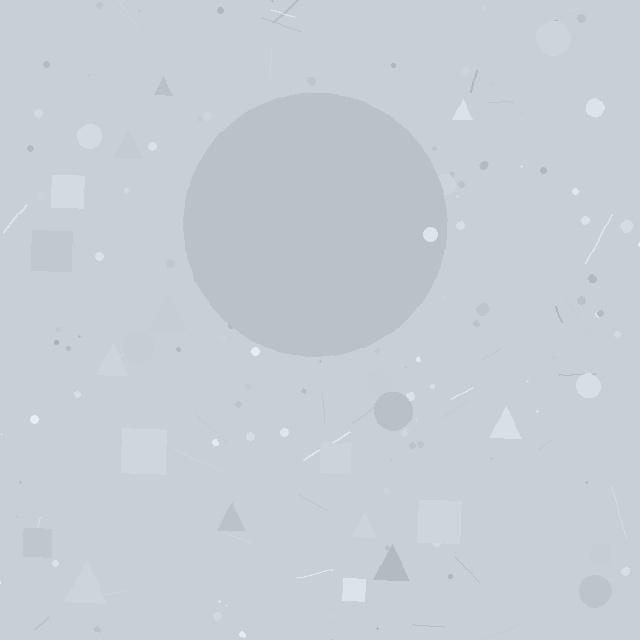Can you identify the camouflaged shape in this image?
The camouflaged shape is a circle.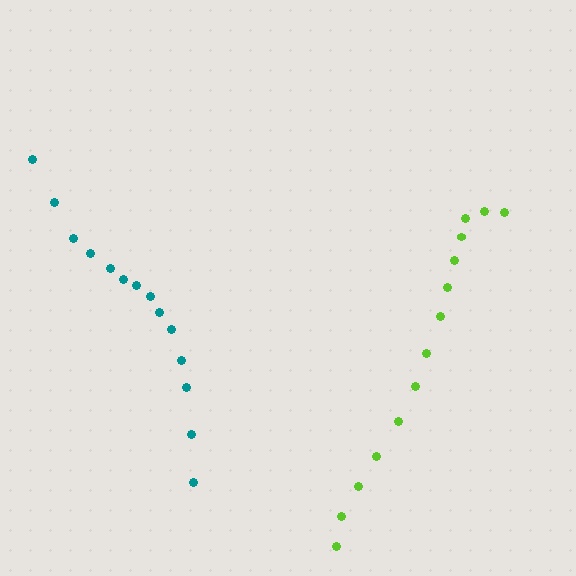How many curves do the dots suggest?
There are 2 distinct paths.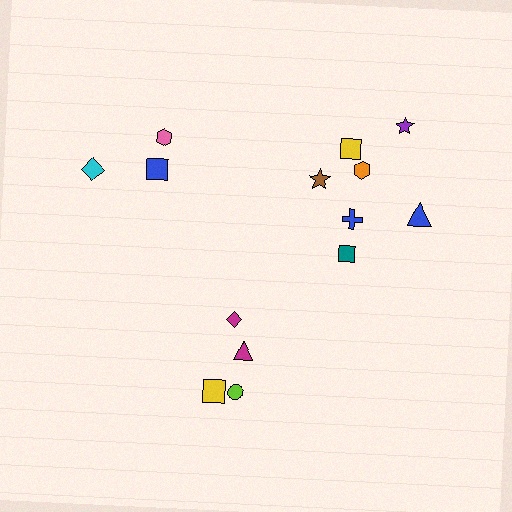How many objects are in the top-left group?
There are 3 objects.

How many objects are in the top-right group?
There are 7 objects.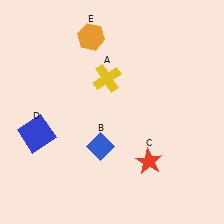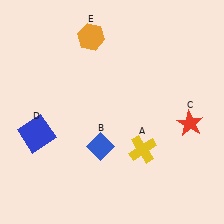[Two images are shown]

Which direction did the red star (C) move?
The red star (C) moved right.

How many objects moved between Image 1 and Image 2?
2 objects moved between the two images.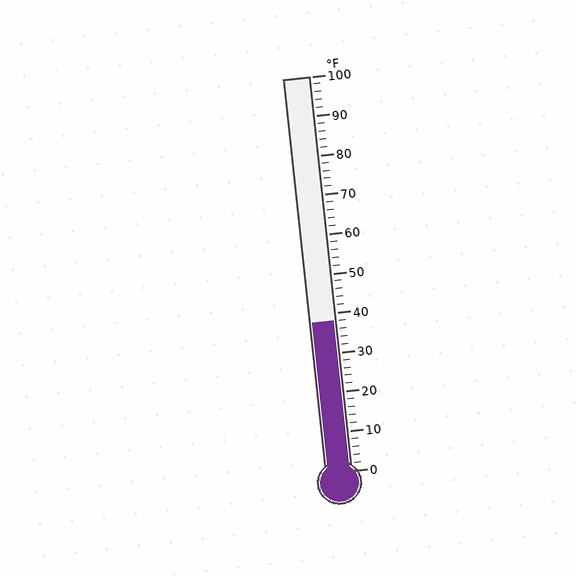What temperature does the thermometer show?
The thermometer shows approximately 38°F.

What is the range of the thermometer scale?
The thermometer scale ranges from 0°F to 100°F.